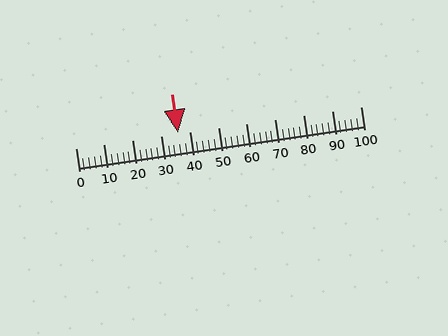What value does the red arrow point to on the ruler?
The red arrow points to approximately 36.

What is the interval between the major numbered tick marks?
The major tick marks are spaced 10 units apart.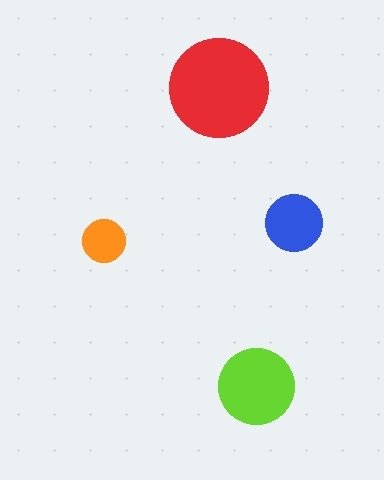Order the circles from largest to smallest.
the red one, the lime one, the blue one, the orange one.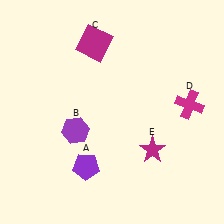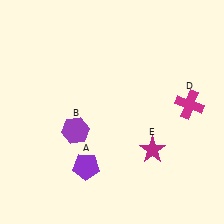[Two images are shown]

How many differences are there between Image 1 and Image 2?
There is 1 difference between the two images.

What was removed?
The magenta square (C) was removed in Image 2.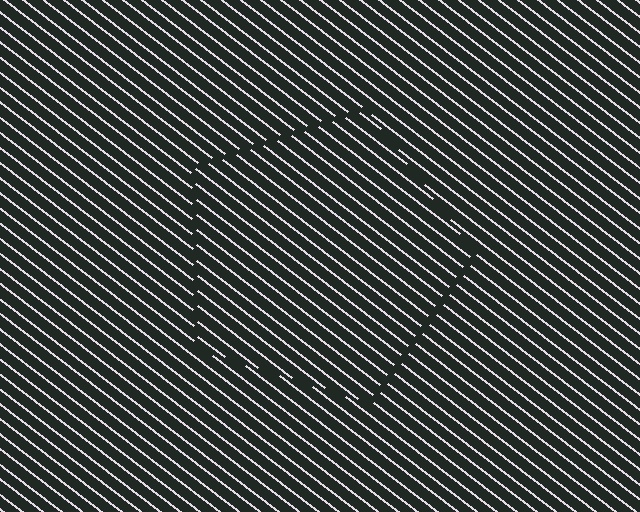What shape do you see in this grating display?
An illusory pentagon. The interior of the shape contains the same grating, shifted by half a period — the contour is defined by the phase discontinuity where line-ends from the inner and outer gratings abut.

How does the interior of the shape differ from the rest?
The interior of the shape contains the same grating, shifted by half a period — the contour is defined by the phase discontinuity where line-ends from the inner and outer gratings abut.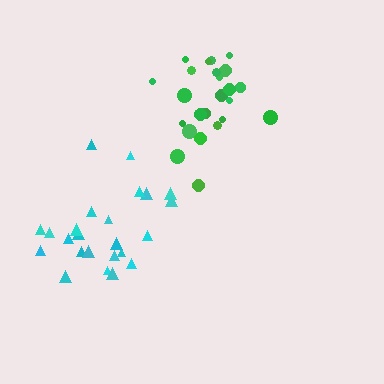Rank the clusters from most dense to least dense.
cyan, green.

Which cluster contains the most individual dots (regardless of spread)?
Green (25).